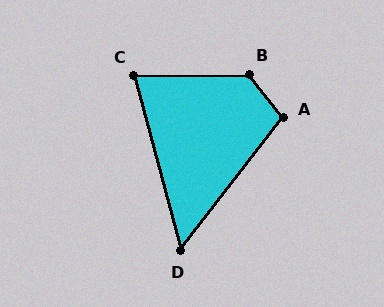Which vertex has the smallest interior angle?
D, at approximately 53 degrees.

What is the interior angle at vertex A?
Approximately 104 degrees (obtuse).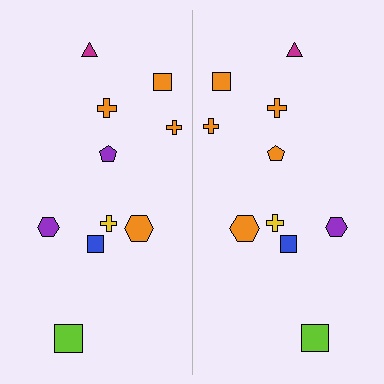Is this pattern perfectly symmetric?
No, the pattern is not perfectly symmetric. The orange pentagon on the right side breaks the symmetry — its mirror counterpart is purple.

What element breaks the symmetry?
The orange pentagon on the right side breaks the symmetry — its mirror counterpart is purple.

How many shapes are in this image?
There are 20 shapes in this image.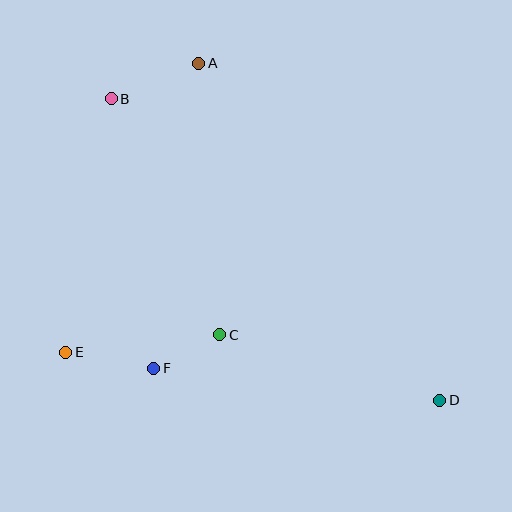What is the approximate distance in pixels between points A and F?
The distance between A and F is approximately 308 pixels.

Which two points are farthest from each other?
Points B and D are farthest from each other.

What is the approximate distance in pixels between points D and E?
The distance between D and E is approximately 377 pixels.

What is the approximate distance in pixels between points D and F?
The distance between D and F is approximately 288 pixels.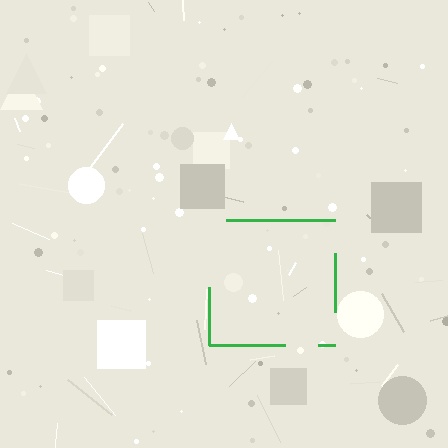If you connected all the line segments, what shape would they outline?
They would outline a square.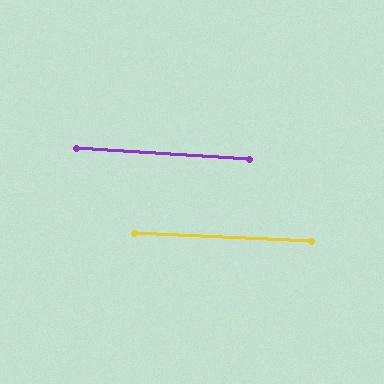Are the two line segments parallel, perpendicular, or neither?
Parallel — their directions differ by only 1.1°.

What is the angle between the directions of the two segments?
Approximately 1 degree.